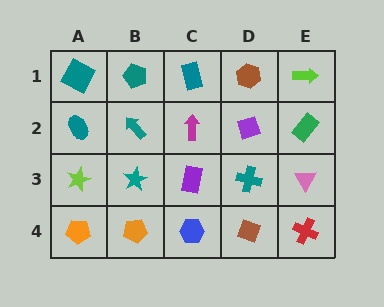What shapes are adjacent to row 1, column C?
A magenta arrow (row 2, column C), a teal pentagon (row 1, column B), a brown hexagon (row 1, column D).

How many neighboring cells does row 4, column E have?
2.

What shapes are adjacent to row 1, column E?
A green rectangle (row 2, column E), a brown hexagon (row 1, column D).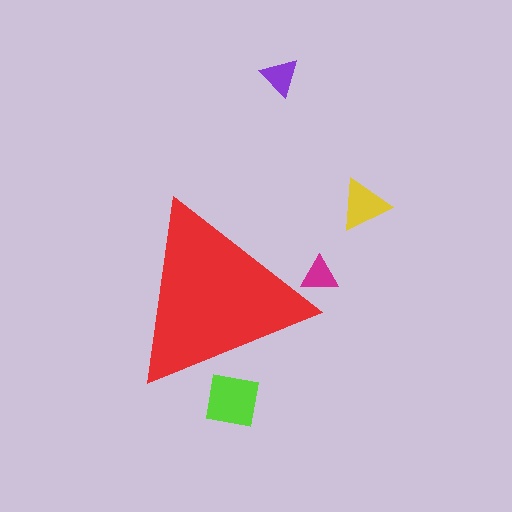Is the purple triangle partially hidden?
No, the purple triangle is fully visible.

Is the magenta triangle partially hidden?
Yes, the magenta triangle is partially hidden behind the red triangle.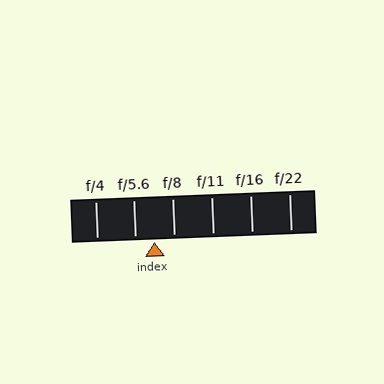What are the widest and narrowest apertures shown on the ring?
The widest aperture shown is f/4 and the narrowest is f/22.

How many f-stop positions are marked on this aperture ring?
There are 6 f-stop positions marked.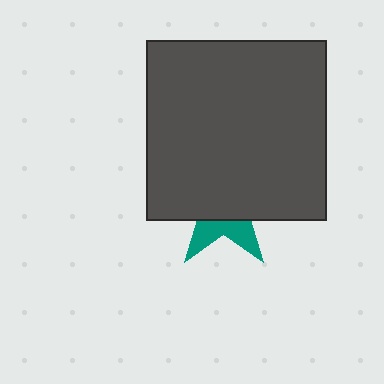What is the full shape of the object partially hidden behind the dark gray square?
The partially hidden object is a teal star.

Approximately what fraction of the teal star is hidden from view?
Roughly 68% of the teal star is hidden behind the dark gray square.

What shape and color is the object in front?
The object in front is a dark gray square.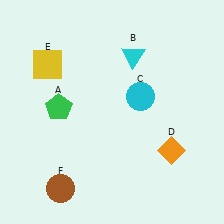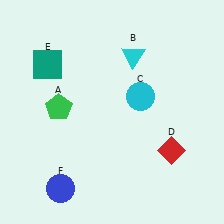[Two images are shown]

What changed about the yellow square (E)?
In Image 1, E is yellow. In Image 2, it changed to teal.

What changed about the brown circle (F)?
In Image 1, F is brown. In Image 2, it changed to blue.